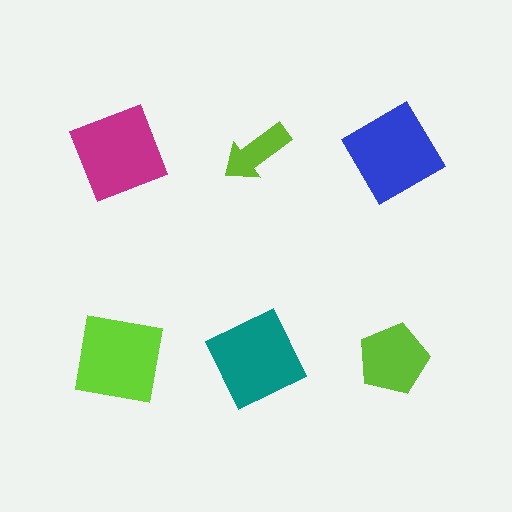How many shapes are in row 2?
3 shapes.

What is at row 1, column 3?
A blue diamond.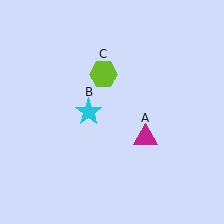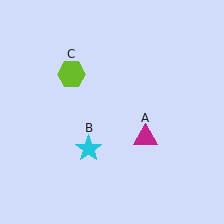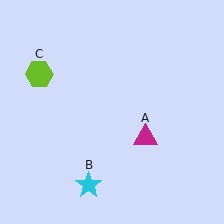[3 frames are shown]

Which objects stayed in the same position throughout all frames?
Magenta triangle (object A) remained stationary.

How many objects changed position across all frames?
2 objects changed position: cyan star (object B), lime hexagon (object C).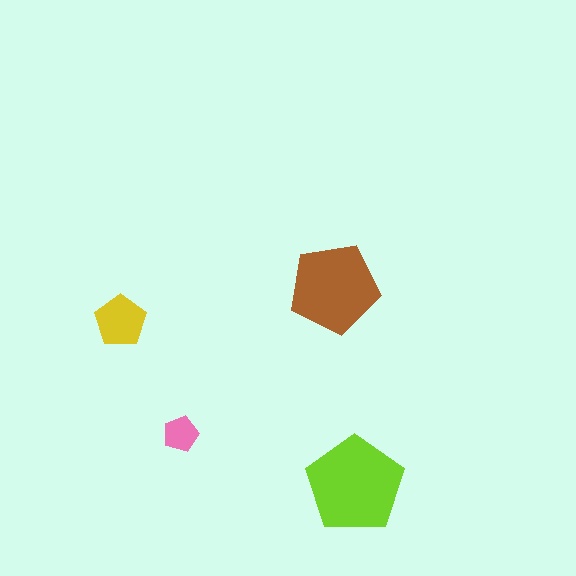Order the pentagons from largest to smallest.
the lime one, the brown one, the yellow one, the pink one.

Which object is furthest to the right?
The lime pentagon is rightmost.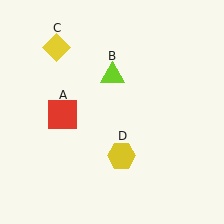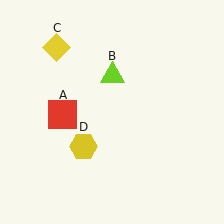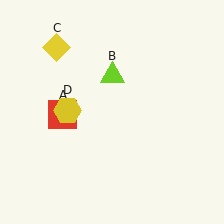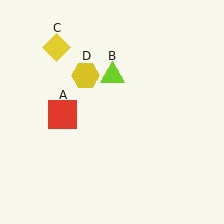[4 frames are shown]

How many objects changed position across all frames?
1 object changed position: yellow hexagon (object D).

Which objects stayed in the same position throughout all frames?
Red square (object A) and lime triangle (object B) and yellow diamond (object C) remained stationary.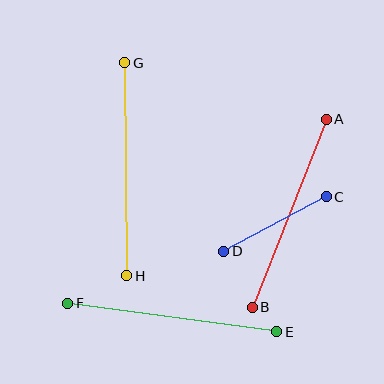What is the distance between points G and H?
The distance is approximately 213 pixels.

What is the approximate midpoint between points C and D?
The midpoint is at approximately (275, 224) pixels.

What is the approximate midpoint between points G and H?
The midpoint is at approximately (126, 169) pixels.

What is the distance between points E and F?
The distance is approximately 211 pixels.